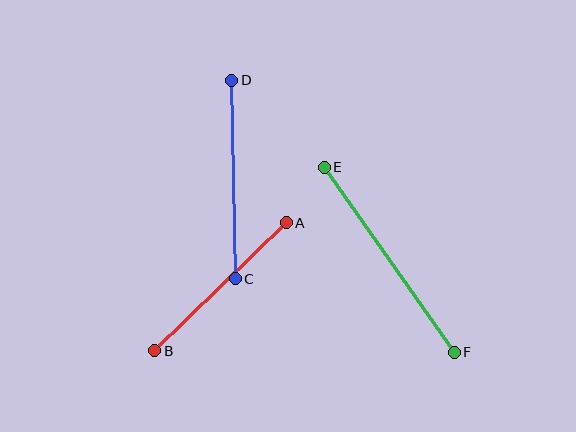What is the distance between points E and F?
The distance is approximately 226 pixels.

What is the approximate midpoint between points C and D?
The midpoint is at approximately (234, 180) pixels.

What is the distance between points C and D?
The distance is approximately 199 pixels.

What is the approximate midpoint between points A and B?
The midpoint is at approximately (221, 287) pixels.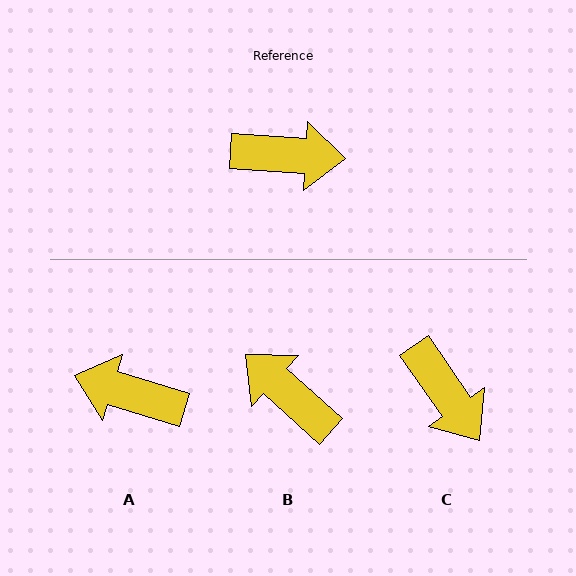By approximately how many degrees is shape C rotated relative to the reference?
Approximately 52 degrees clockwise.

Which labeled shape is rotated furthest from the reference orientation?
A, about 166 degrees away.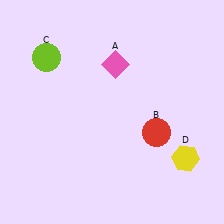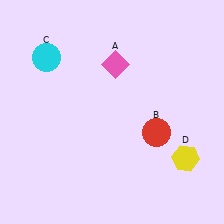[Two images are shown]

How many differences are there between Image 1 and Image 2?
There is 1 difference between the two images.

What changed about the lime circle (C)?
In Image 1, C is lime. In Image 2, it changed to cyan.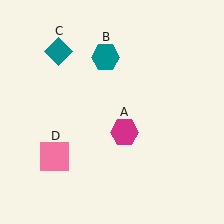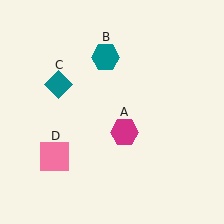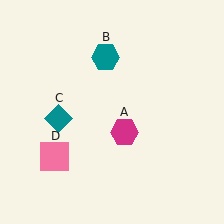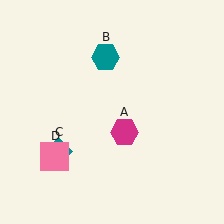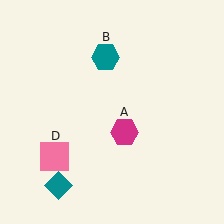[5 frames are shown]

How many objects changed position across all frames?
1 object changed position: teal diamond (object C).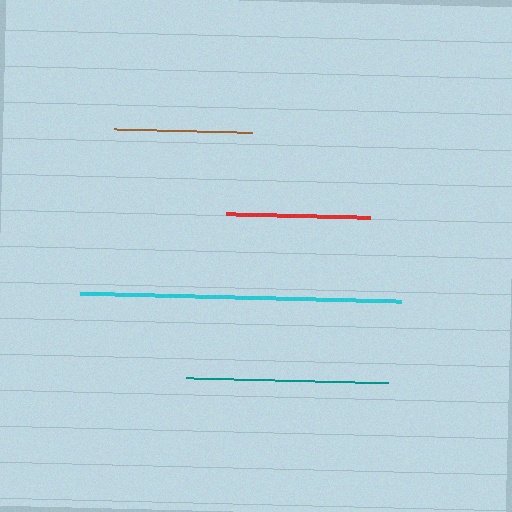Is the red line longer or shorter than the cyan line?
The cyan line is longer than the red line.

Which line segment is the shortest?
The brown line is the shortest at approximately 138 pixels.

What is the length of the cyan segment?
The cyan segment is approximately 322 pixels long.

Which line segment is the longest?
The cyan line is the longest at approximately 322 pixels.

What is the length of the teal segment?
The teal segment is approximately 202 pixels long.